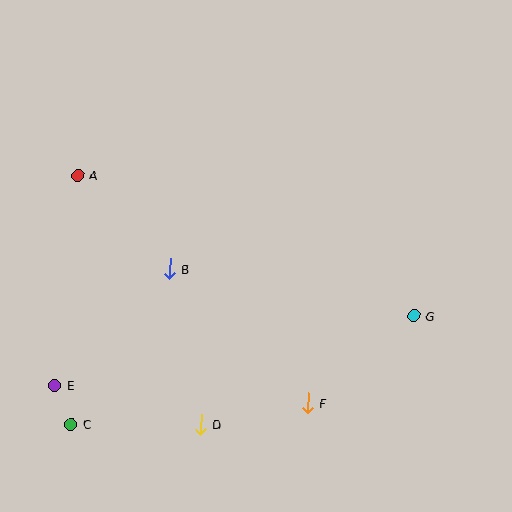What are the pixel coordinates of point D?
Point D is at (201, 425).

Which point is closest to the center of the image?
Point B at (169, 269) is closest to the center.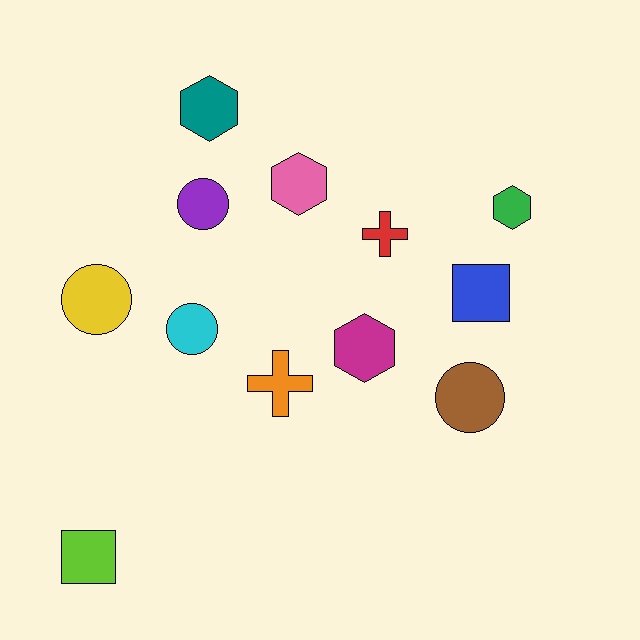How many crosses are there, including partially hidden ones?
There are 2 crosses.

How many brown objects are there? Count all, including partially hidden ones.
There is 1 brown object.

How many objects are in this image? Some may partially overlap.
There are 12 objects.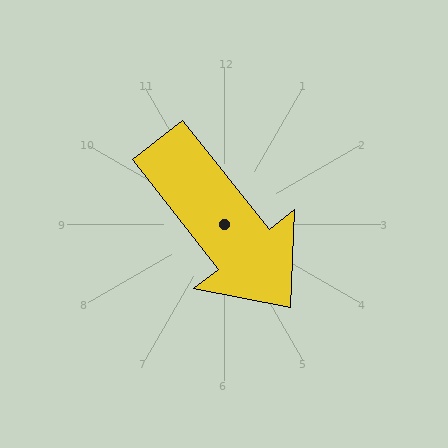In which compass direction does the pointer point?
Southeast.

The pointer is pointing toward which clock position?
Roughly 5 o'clock.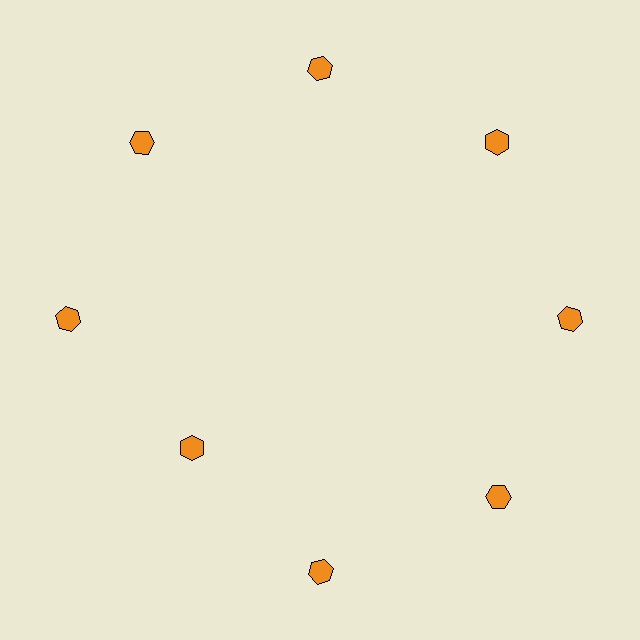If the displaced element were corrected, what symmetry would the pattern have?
It would have 8-fold rotational symmetry — the pattern would map onto itself every 45 degrees.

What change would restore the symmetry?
The symmetry would be restored by moving it outward, back onto the ring so that all 8 hexagons sit at equal angles and equal distance from the center.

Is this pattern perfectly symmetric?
No. The 8 orange hexagons are arranged in a ring, but one element near the 8 o'clock position is pulled inward toward the center, breaking the 8-fold rotational symmetry.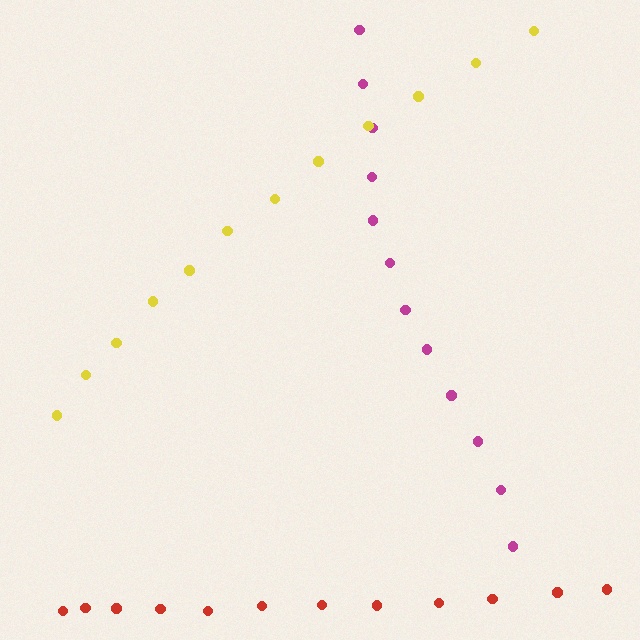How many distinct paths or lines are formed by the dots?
There are 3 distinct paths.